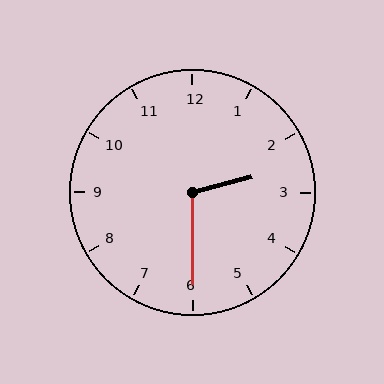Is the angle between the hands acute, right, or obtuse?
It is obtuse.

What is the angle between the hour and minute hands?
Approximately 105 degrees.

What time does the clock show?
2:30.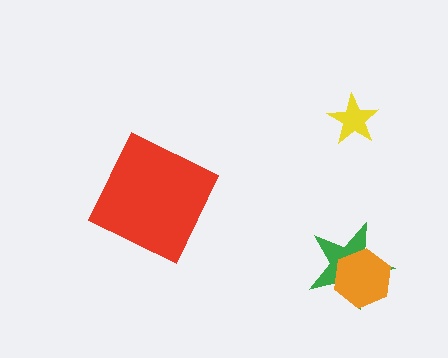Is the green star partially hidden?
Yes, it is partially covered by another shape.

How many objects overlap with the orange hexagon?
1 object overlaps with the orange hexagon.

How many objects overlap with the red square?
0 objects overlap with the red square.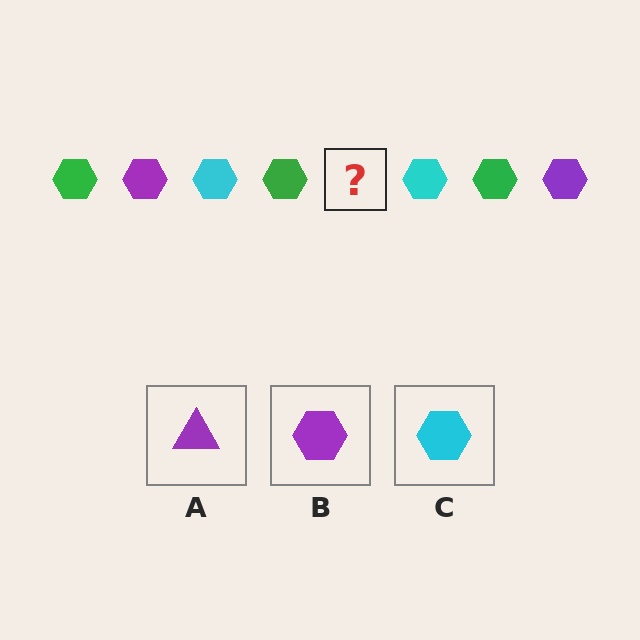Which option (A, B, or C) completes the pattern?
B.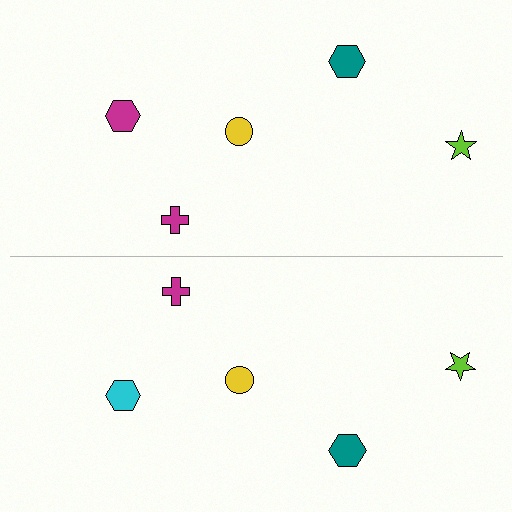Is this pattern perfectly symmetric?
No, the pattern is not perfectly symmetric. The cyan hexagon on the bottom side breaks the symmetry — its mirror counterpart is magenta.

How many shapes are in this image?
There are 10 shapes in this image.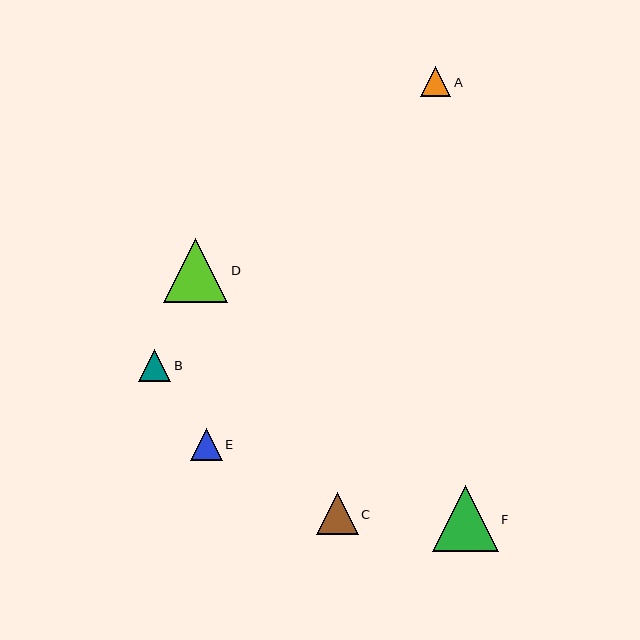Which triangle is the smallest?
Triangle A is the smallest with a size of approximately 30 pixels.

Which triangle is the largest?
Triangle F is the largest with a size of approximately 66 pixels.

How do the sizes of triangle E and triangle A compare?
Triangle E and triangle A are approximately the same size.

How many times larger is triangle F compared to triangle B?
Triangle F is approximately 2.0 times the size of triangle B.